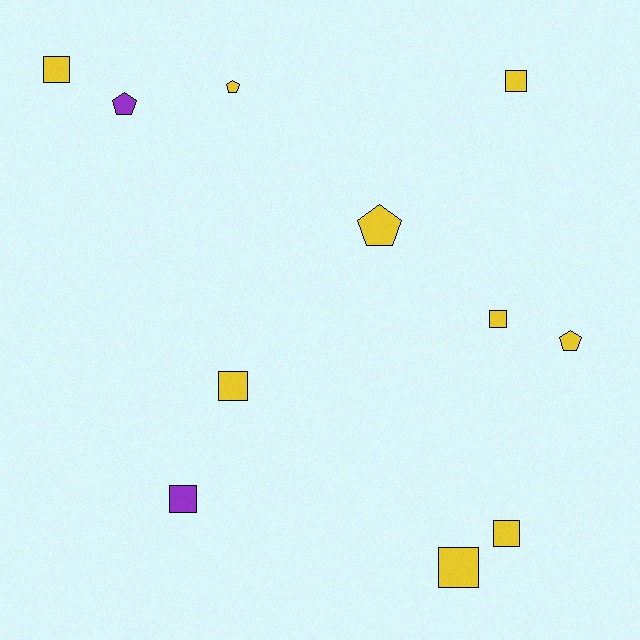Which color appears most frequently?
Yellow, with 9 objects.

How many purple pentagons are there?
There is 1 purple pentagon.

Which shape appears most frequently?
Square, with 7 objects.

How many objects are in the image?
There are 11 objects.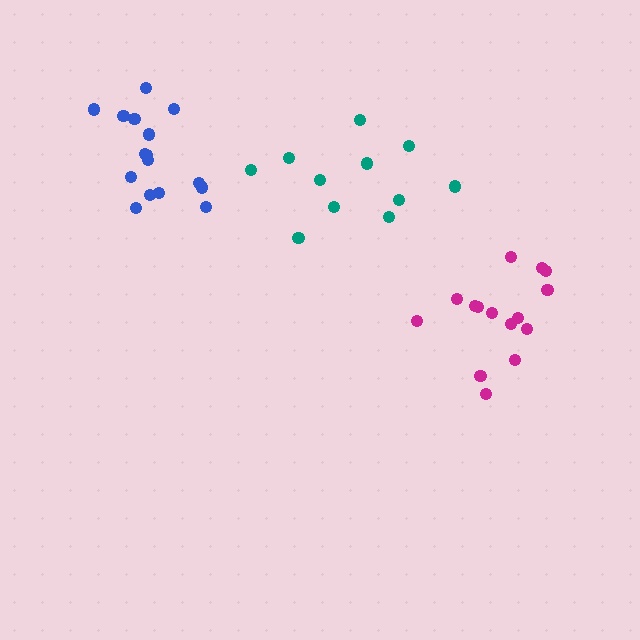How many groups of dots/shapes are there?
There are 3 groups.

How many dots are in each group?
Group 1: 15 dots, Group 2: 16 dots, Group 3: 11 dots (42 total).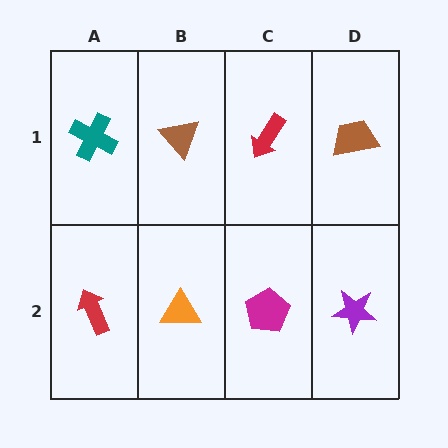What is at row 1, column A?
A teal cross.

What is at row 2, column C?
A magenta pentagon.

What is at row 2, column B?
An orange triangle.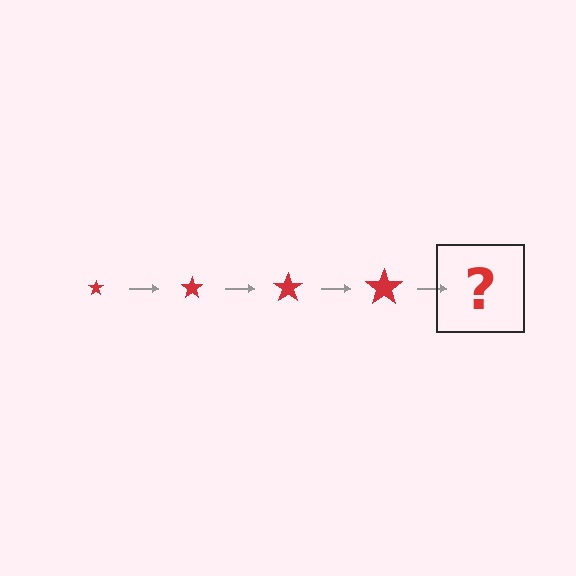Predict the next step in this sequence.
The next step is a red star, larger than the previous one.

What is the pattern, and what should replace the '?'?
The pattern is that the star gets progressively larger each step. The '?' should be a red star, larger than the previous one.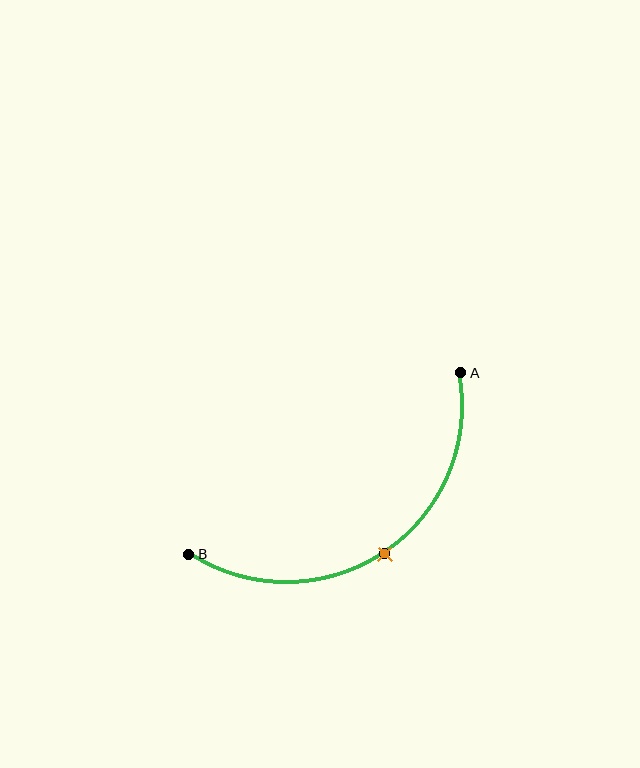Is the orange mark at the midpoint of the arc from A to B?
Yes. The orange mark lies on the arc at equal arc-length from both A and B — it is the arc midpoint.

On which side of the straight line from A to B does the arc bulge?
The arc bulges below and to the right of the straight line connecting A and B.